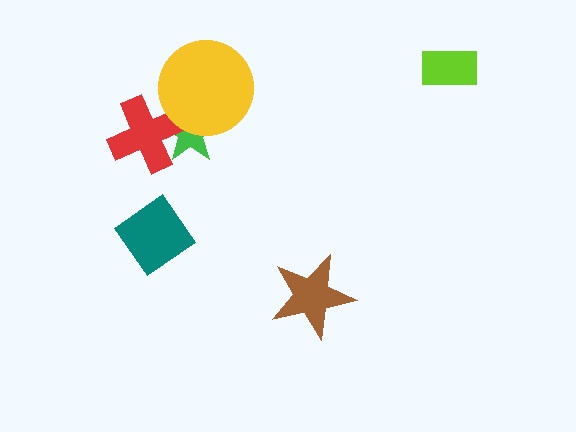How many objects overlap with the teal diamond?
0 objects overlap with the teal diamond.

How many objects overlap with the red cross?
2 objects overlap with the red cross.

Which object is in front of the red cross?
The yellow circle is in front of the red cross.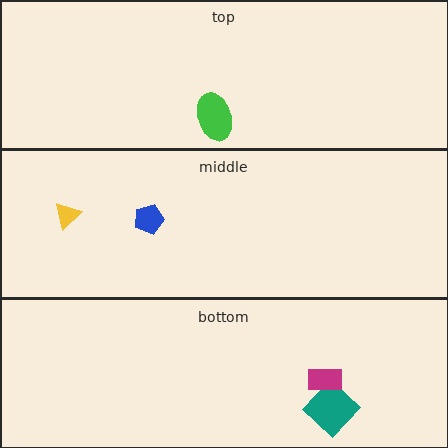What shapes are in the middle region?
The yellow triangle, the blue pentagon.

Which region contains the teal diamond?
The bottom region.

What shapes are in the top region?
The green ellipse.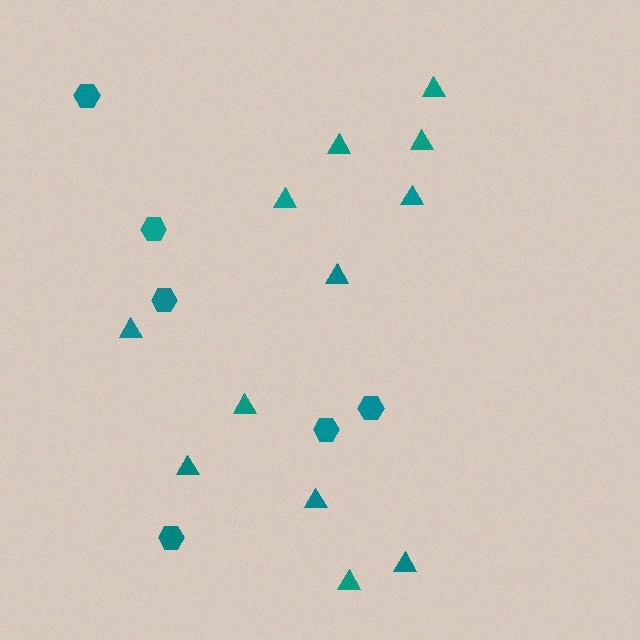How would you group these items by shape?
There are 2 groups: one group of triangles (12) and one group of hexagons (6).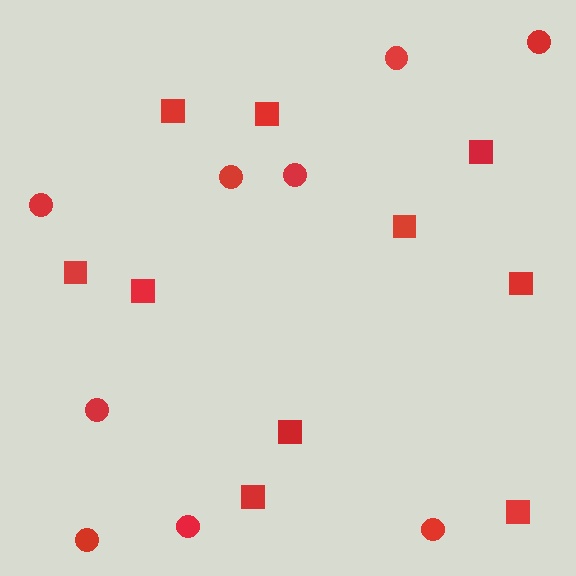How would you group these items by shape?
There are 2 groups: one group of circles (9) and one group of squares (10).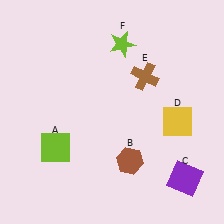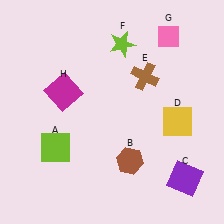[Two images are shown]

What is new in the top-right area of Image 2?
A pink diamond (G) was added in the top-right area of Image 2.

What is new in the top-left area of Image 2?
A magenta square (H) was added in the top-left area of Image 2.